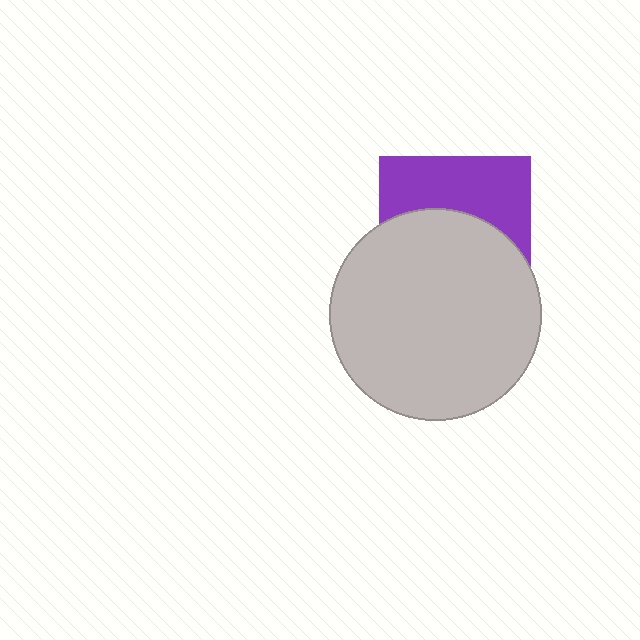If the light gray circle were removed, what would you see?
You would see the complete purple square.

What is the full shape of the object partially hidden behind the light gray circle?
The partially hidden object is a purple square.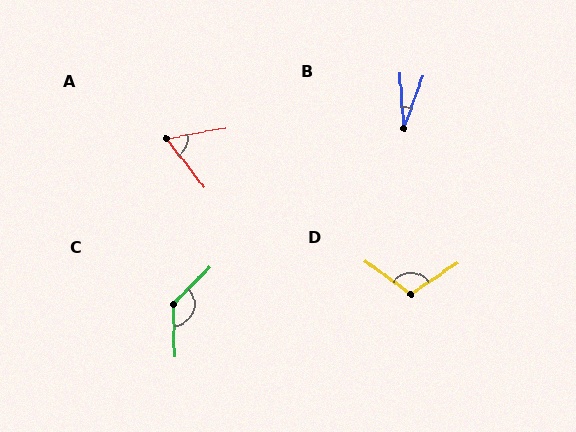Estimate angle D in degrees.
Approximately 111 degrees.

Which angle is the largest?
C, at approximately 134 degrees.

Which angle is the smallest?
B, at approximately 24 degrees.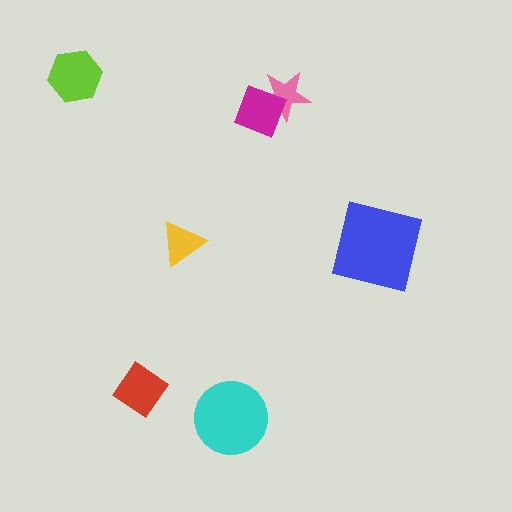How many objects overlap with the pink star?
1 object overlaps with the pink star.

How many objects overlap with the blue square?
0 objects overlap with the blue square.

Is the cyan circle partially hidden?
No, no other shape covers it.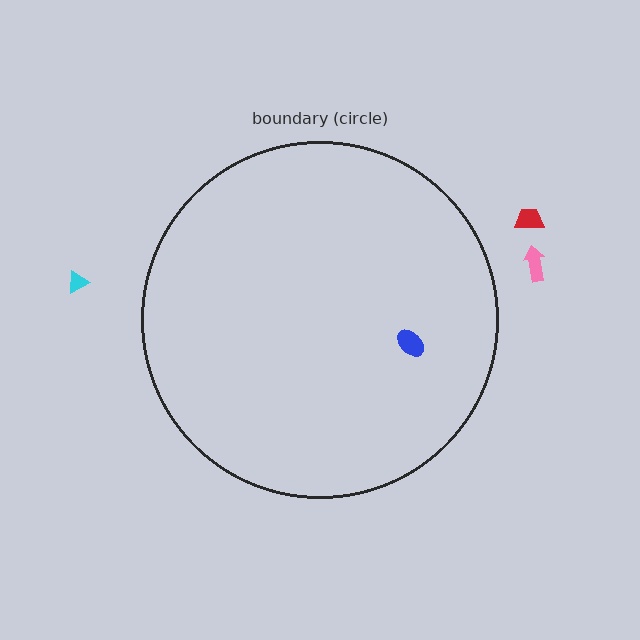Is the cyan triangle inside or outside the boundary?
Outside.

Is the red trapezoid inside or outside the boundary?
Outside.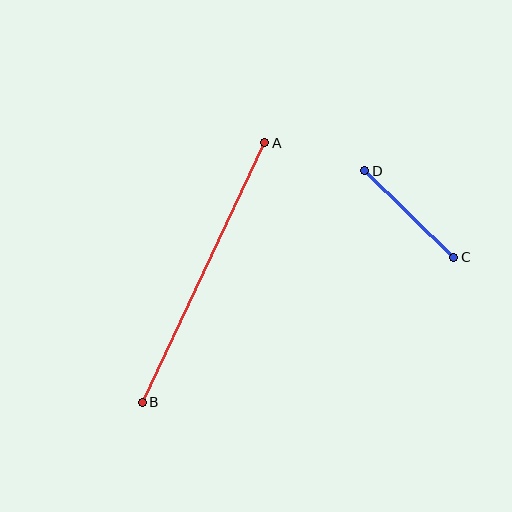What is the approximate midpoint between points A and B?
The midpoint is at approximately (204, 273) pixels.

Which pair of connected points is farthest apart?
Points A and B are farthest apart.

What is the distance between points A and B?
The distance is approximately 287 pixels.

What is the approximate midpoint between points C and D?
The midpoint is at approximately (409, 214) pixels.